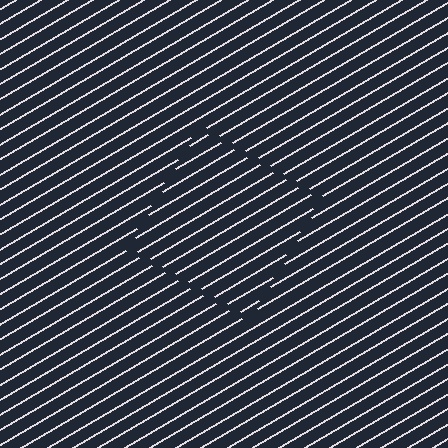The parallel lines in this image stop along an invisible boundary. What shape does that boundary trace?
An illusory square. The interior of the shape contains the same grating, shifted by half a period — the contour is defined by the phase discontinuity where line-ends from the inner and outer gratings abut.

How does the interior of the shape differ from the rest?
The interior of the shape contains the same grating, shifted by half a period — the contour is defined by the phase discontinuity where line-ends from the inner and outer gratings abut.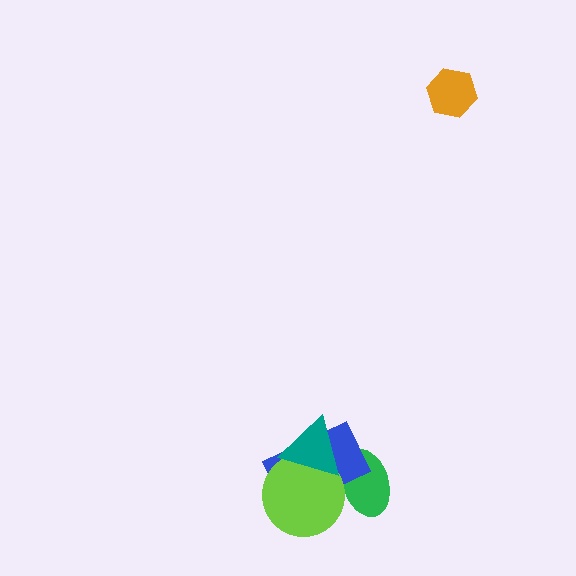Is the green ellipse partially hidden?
Yes, it is partially covered by another shape.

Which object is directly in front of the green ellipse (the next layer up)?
The blue rectangle is directly in front of the green ellipse.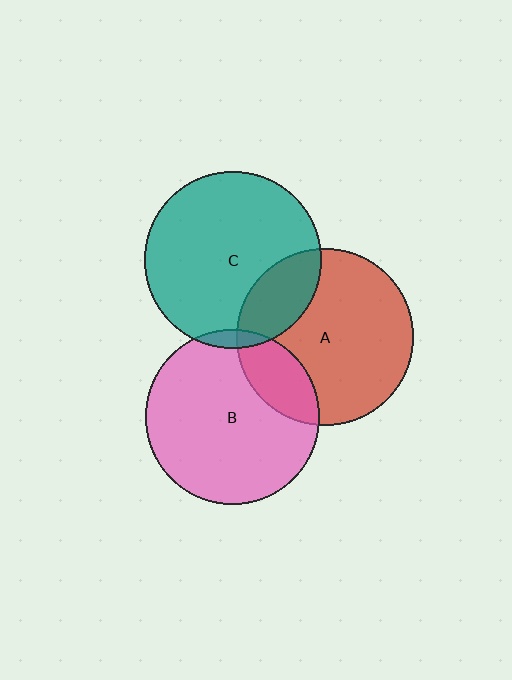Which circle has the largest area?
Circle C (teal).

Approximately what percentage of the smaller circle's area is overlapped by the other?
Approximately 5%.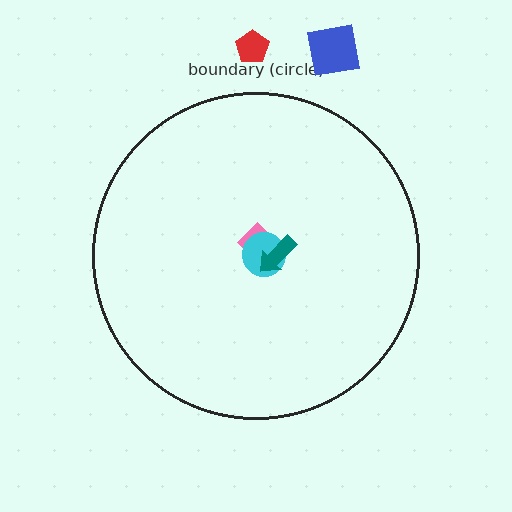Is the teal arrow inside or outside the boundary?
Inside.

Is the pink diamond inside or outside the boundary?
Inside.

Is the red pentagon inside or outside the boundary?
Outside.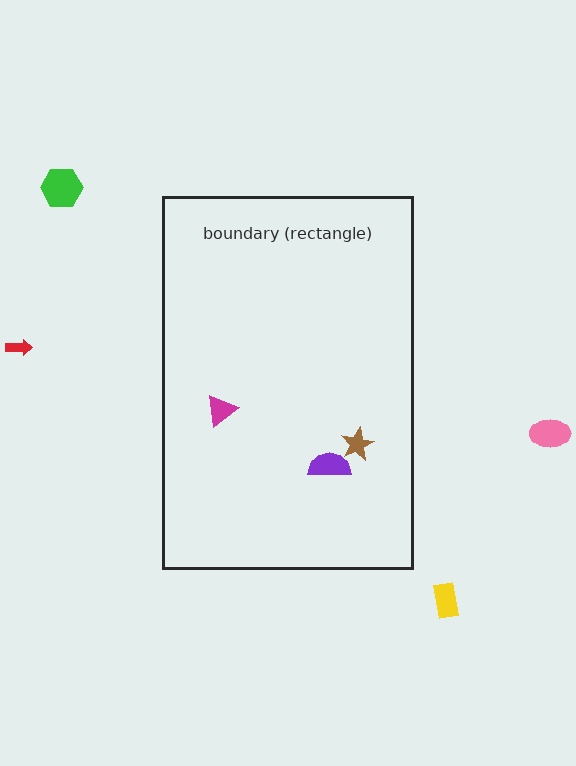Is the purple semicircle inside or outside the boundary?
Inside.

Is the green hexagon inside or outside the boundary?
Outside.